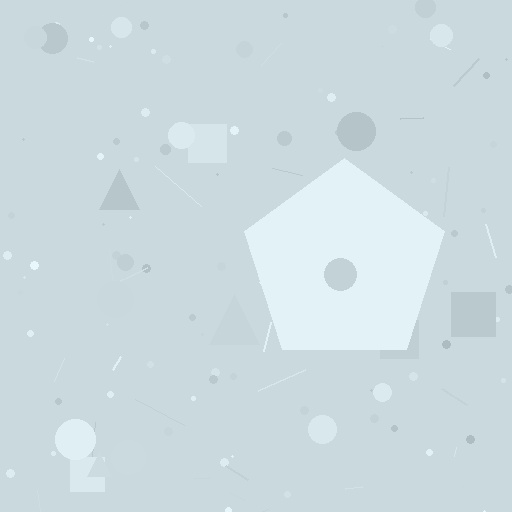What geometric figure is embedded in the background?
A pentagon is embedded in the background.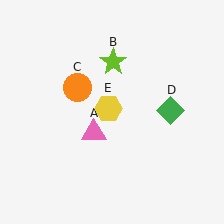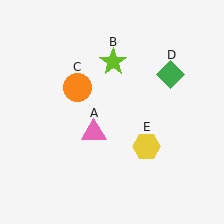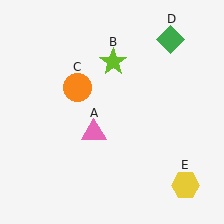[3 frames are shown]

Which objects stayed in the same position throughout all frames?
Pink triangle (object A) and lime star (object B) and orange circle (object C) remained stationary.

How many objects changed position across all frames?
2 objects changed position: green diamond (object D), yellow hexagon (object E).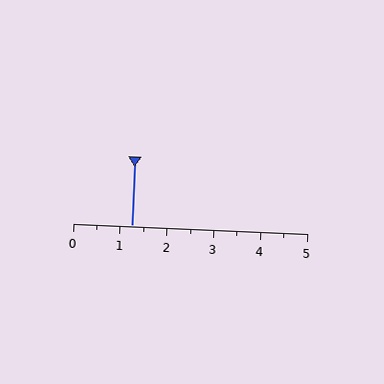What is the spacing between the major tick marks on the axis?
The major ticks are spaced 1 apart.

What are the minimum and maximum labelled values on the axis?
The axis runs from 0 to 5.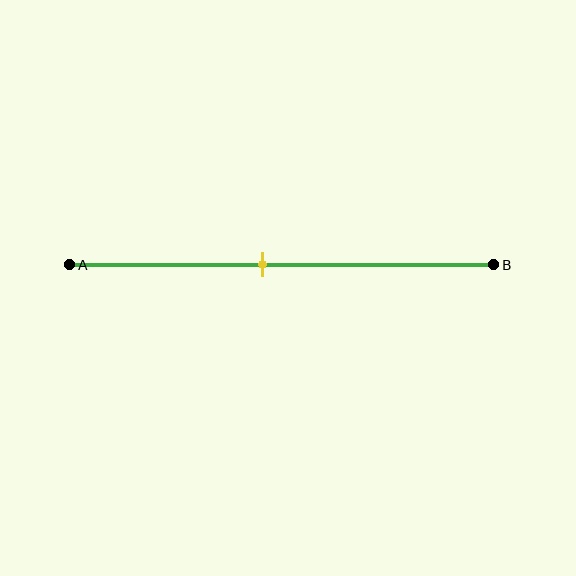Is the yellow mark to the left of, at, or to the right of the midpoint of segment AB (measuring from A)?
The yellow mark is to the left of the midpoint of segment AB.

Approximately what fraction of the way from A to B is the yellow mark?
The yellow mark is approximately 45% of the way from A to B.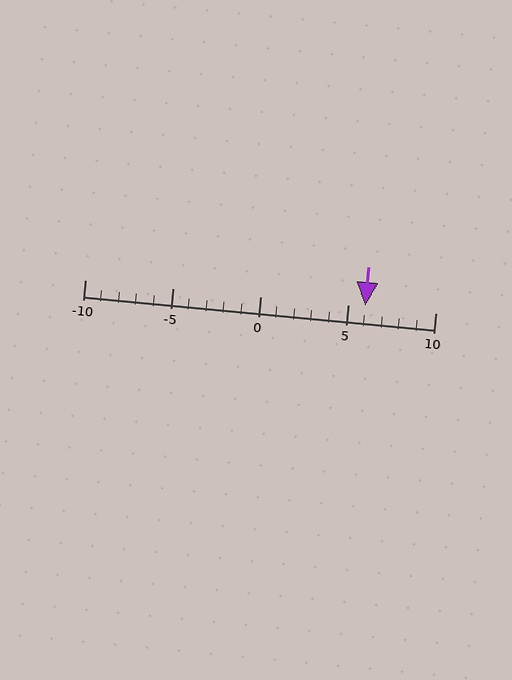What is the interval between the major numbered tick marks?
The major tick marks are spaced 5 units apart.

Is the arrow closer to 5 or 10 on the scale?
The arrow is closer to 5.